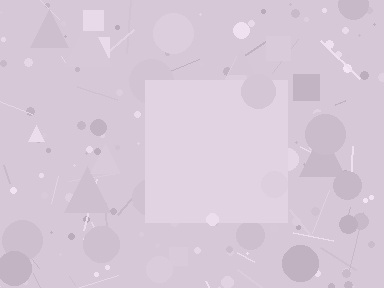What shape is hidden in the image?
A square is hidden in the image.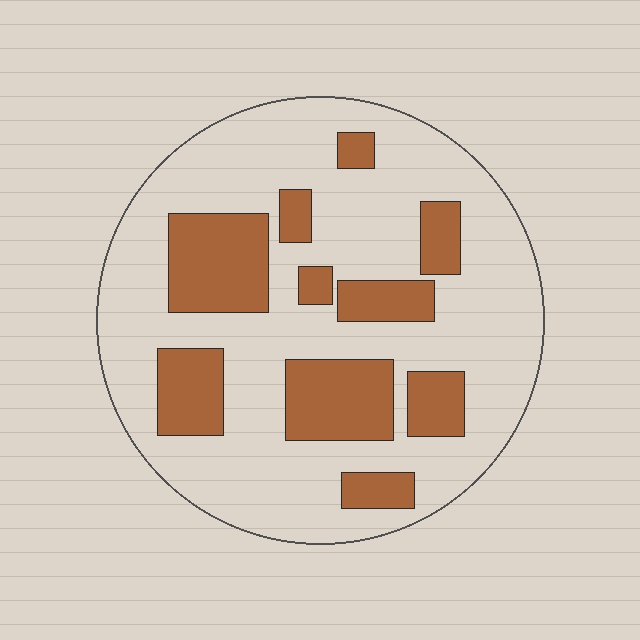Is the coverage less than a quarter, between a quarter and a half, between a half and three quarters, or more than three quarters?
Between a quarter and a half.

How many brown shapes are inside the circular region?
10.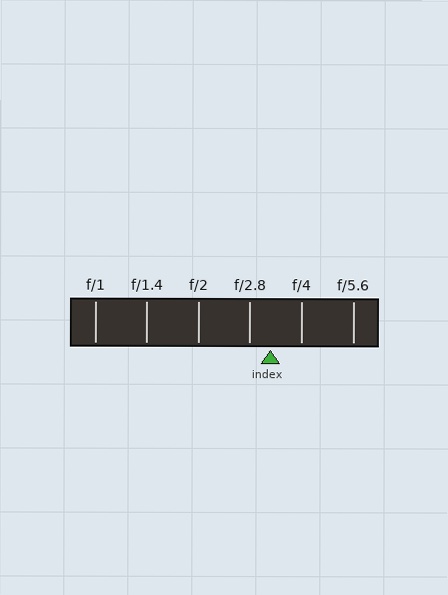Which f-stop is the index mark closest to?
The index mark is closest to f/2.8.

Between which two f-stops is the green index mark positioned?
The index mark is between f/2.8 and f/4.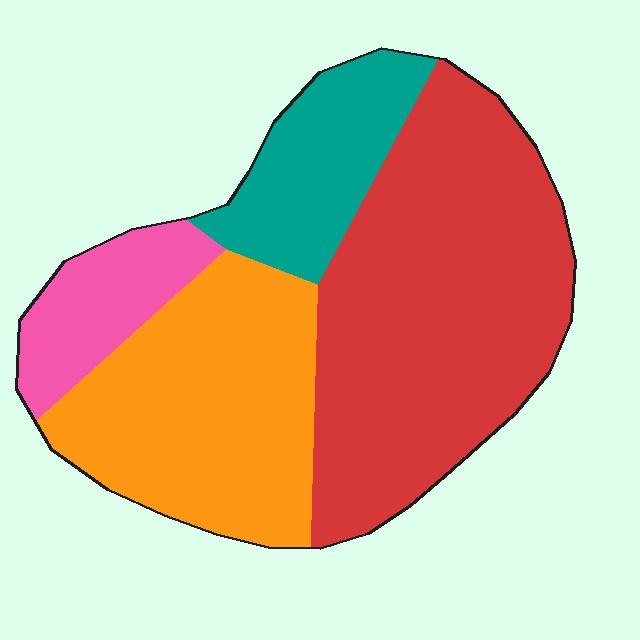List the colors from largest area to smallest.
From largest to smallest: red, orange, teal, pink.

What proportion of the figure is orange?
Orange takes up about one third (1/3) of the figure.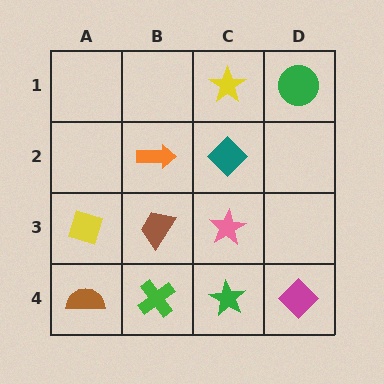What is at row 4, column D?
A magenta diamond.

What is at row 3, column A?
A yellow diamond.